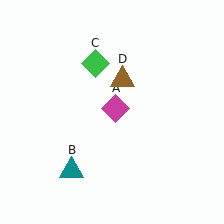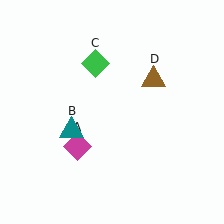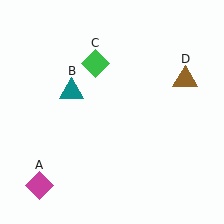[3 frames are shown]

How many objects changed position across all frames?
3 objects changed position: magenta diamond (object A), teal triangle (object B), brown triangle (object D).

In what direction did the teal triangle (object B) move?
The teal triangle (object B) moved up.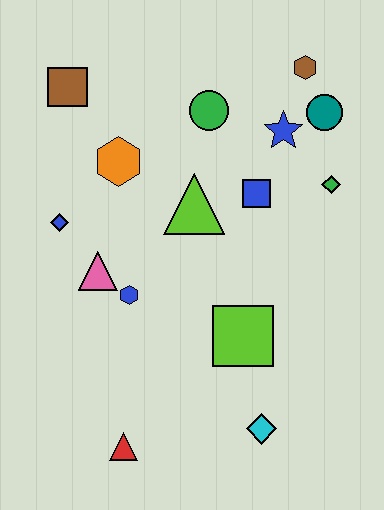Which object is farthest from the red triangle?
The brown hexagon is farthest from the red triangle.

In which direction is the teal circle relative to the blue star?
The teal circle is to the right of the blue star.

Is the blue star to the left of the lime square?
No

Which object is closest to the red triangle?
The cyan diamond is closest to the red triangle.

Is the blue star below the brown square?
Yes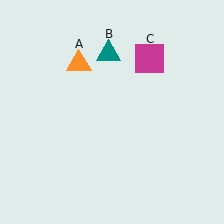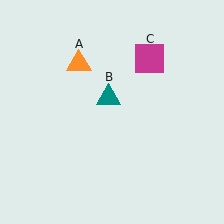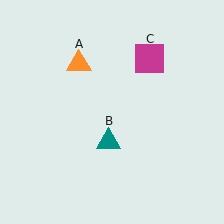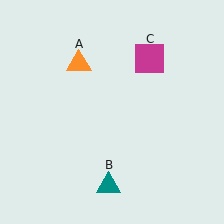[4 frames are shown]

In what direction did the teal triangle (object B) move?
The teal triangle (object B) moved down.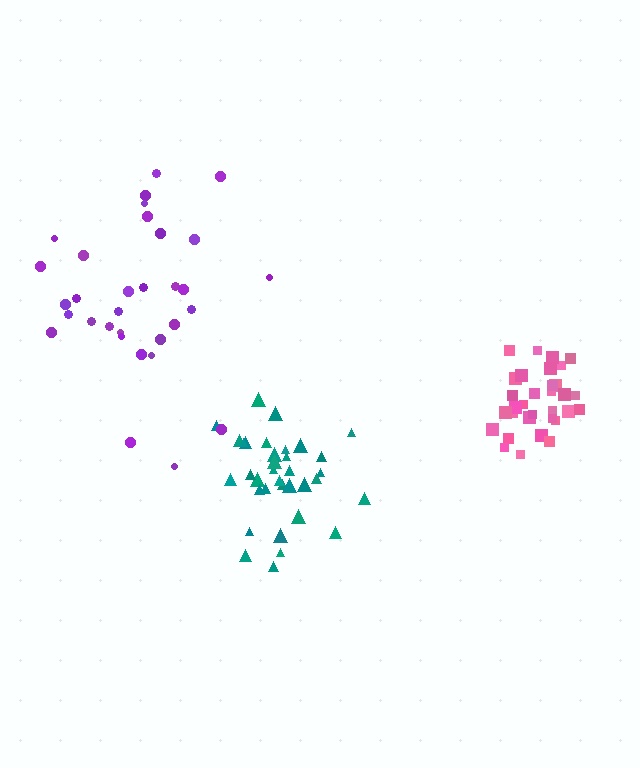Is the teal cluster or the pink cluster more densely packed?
Pink.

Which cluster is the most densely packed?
Pink.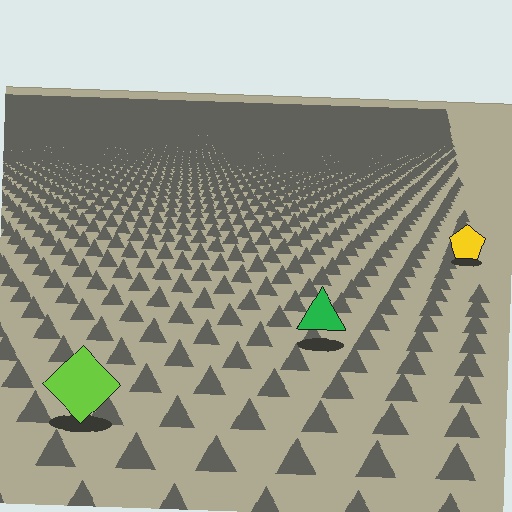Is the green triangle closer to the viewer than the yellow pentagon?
Yes. The green triangle is closer — you can tell from the texture gradient: the ground texture is coarser near it.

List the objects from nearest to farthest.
From nearest to farthest: the lime diamond, the green triangle, the yellow pentagon.